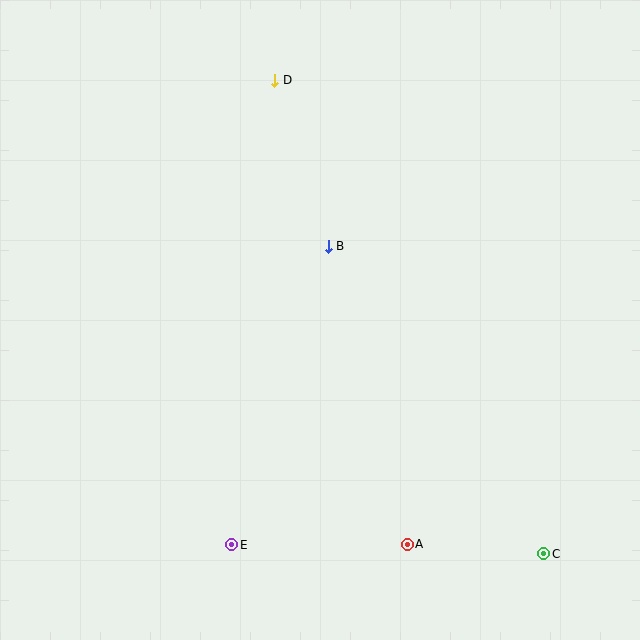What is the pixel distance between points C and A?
The distance between C and A is 137 pixels.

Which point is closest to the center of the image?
Point B at (328, 246) is closest to the center.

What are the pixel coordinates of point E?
Point E is at (232, 545).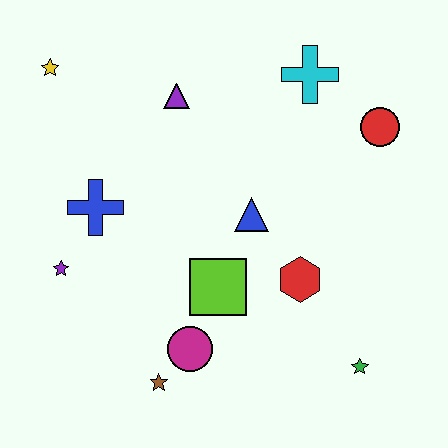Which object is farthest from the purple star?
The red circle is farthest from the purple star.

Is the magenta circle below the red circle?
Yes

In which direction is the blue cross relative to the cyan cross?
The blue cross is to the left of the cyan cross.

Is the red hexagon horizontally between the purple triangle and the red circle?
Yes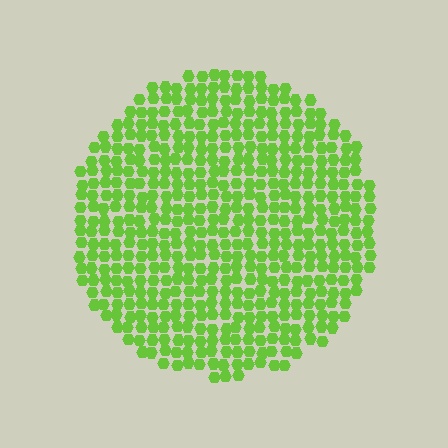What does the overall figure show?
The overall figure shows a circle.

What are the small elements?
The small elements are hexagons.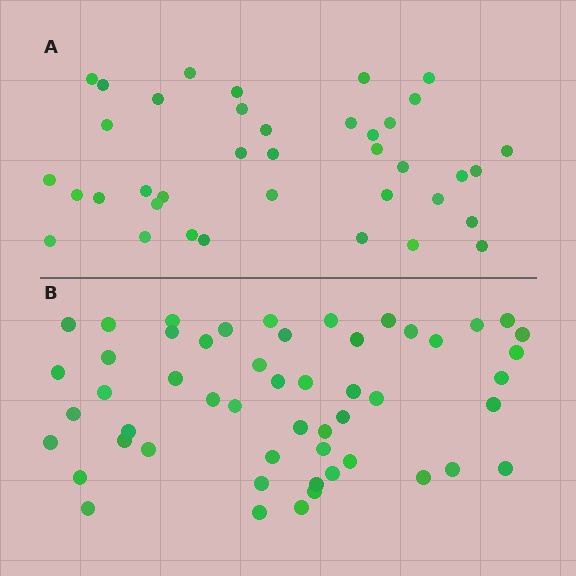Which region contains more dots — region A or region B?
Region B (the bottom region) has more dots.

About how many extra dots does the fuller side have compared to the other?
Region B has approximately 15 more dots than region A.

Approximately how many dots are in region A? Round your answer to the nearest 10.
About 40 dots. (The exact count is 38, which rounds to 40.)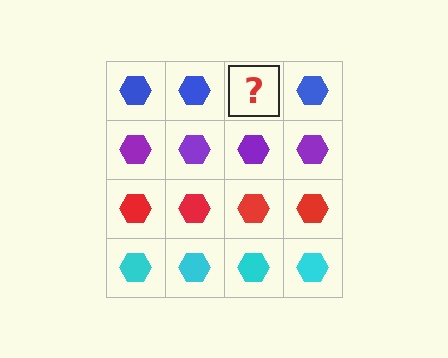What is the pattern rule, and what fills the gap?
The rule is that each row has a consistent color. The gap should be filled with a blue hexagon.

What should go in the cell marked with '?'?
The missing cell should contain a blue hexagon.